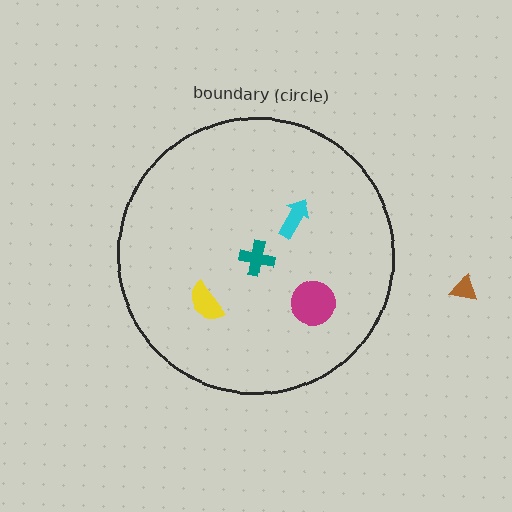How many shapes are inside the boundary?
4 inside, 1 outside.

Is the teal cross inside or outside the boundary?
Inside.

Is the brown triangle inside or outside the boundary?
Outside.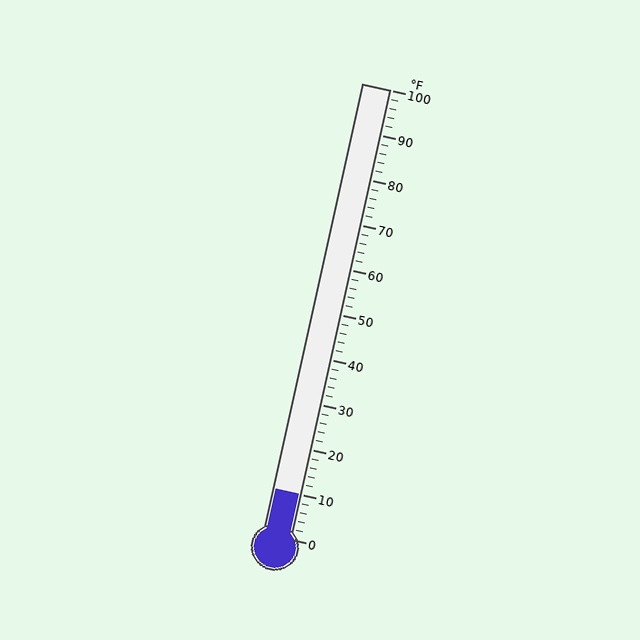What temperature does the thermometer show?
The thermometer shows approximately 10°F.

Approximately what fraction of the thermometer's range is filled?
The thermometer is filled to approximately 10% of its range.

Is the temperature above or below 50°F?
The temperature is below 50°F.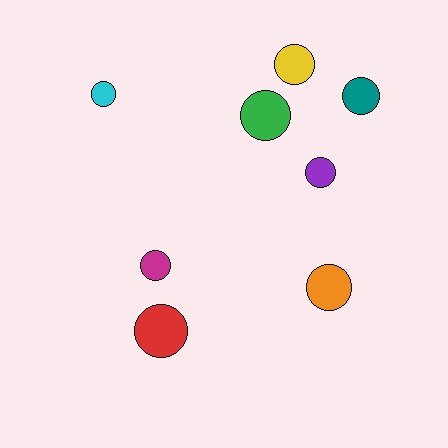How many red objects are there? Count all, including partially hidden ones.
There is 1 red object.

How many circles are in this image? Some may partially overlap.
There are 8 circles.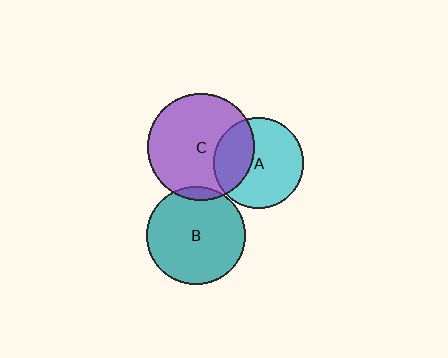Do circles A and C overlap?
Yes.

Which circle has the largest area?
Circle C (purple).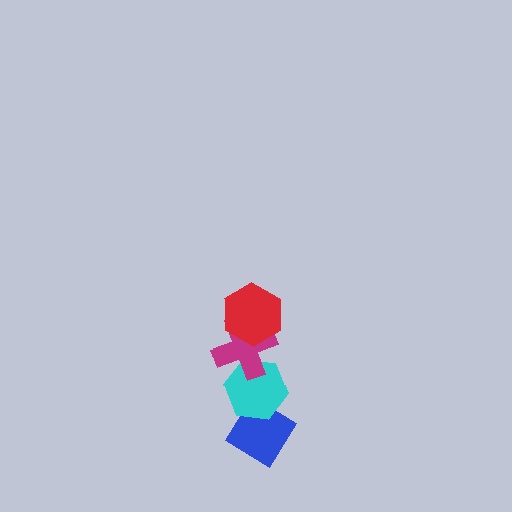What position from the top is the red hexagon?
The red hexagon is 1st from the top.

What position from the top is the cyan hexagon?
The cyan hexagon is 3rd from the top.